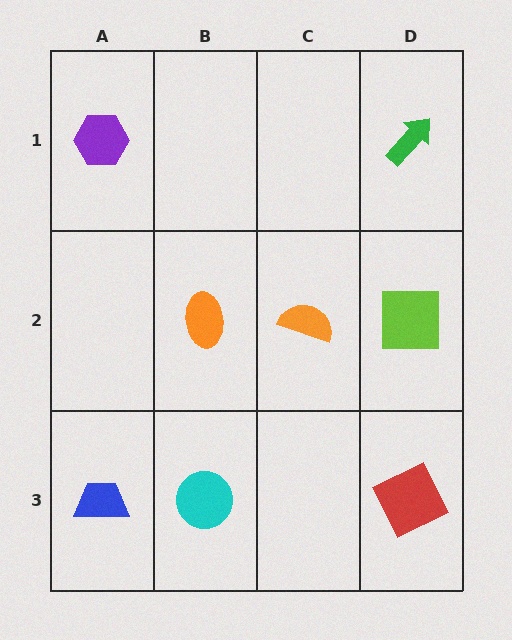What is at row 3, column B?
A cyan circle.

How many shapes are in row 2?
3 shapes.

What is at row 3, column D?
A red square.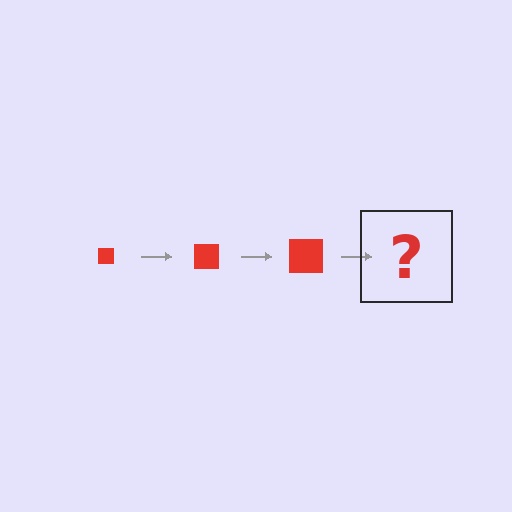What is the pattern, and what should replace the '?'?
The pattern is that the square gets progressively larger each step. The '?' should be a red square, larger than the previous one.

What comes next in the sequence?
The next element should be a red square, larger than the previous one.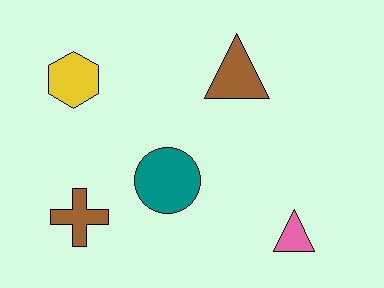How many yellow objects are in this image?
There is 1 yellow object.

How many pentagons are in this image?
There are no pentagons.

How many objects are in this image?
There are 5 objects.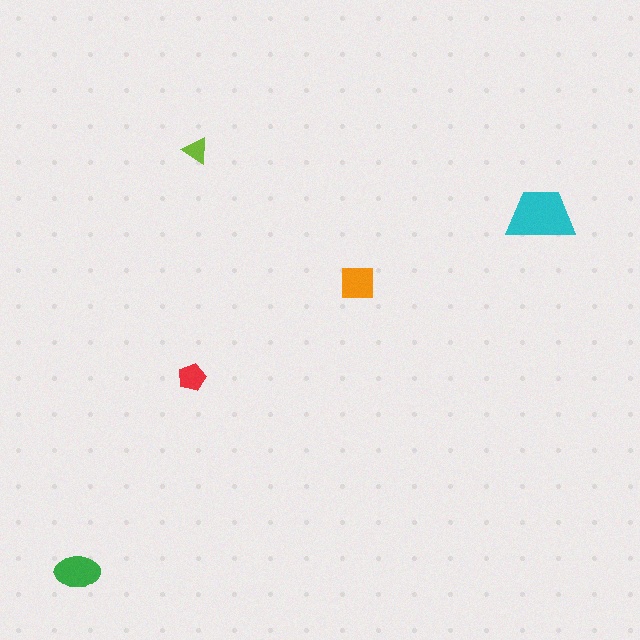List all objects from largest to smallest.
The cyan trapezoid, the green ellipse, the orange square, the red pentagon, the lime triangle.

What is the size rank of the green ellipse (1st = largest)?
2nd.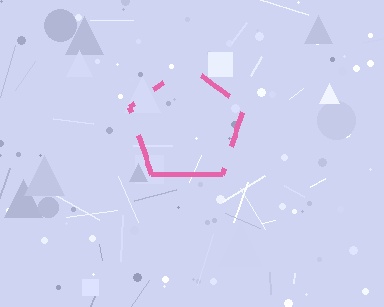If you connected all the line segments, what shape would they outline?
They would outline a pentagon.